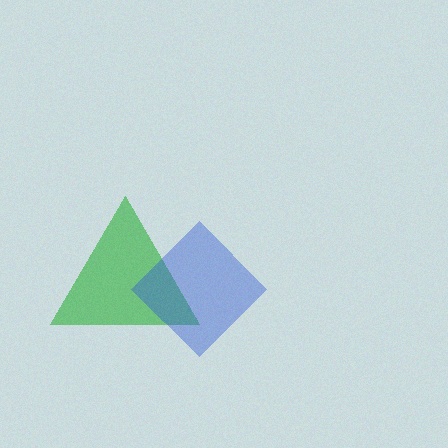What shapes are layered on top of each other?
The layered shapes are: a green triangle, a blue diamond.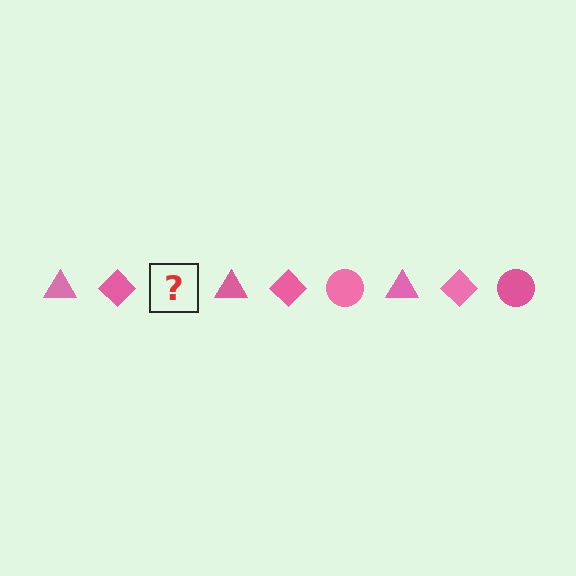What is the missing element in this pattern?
The missing element is a pink circle.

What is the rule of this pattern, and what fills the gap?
The rule is that the pattern cycles through triangle, diamond, circle shapes in pink. The gap should be filled with a pink circle.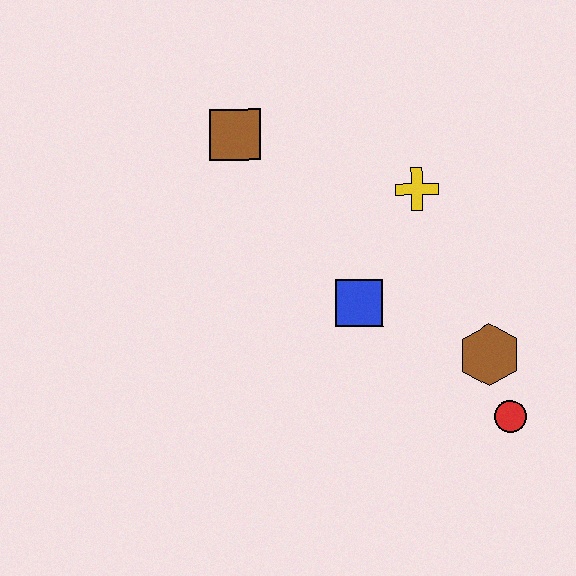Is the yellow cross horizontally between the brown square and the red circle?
Yes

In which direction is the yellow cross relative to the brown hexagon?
The yellow cross is above the brown hexagon.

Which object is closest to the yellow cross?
The blue square is closest to the yellow cross.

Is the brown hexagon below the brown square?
Yes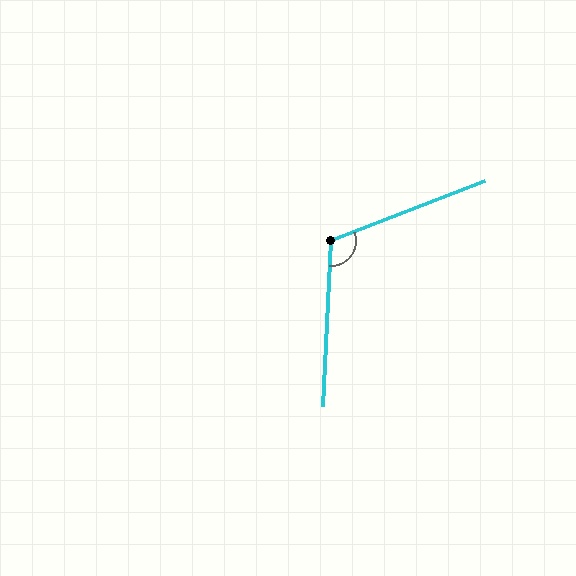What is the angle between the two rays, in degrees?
Approximately 114 degrees.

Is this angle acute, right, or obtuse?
It is obtuse.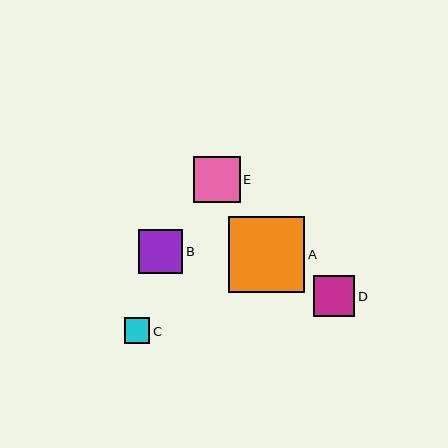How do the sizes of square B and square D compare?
Square B and square D are approximately the same size.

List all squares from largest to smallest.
From largest to smallest: A, E, B, D, C.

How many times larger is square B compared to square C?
Square B is approximately 1.7 times the size of square C.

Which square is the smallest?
Square C is the smallest with a size of approximately 25 pixels.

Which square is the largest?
Square A is the largest with a size of approximately 77 pixels.